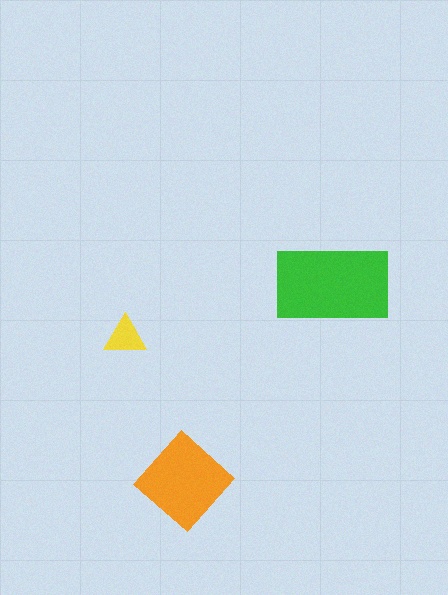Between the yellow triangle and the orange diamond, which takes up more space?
The orange diamond.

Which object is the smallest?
The yellow triangle.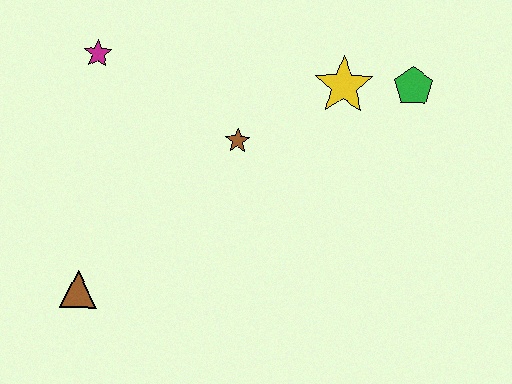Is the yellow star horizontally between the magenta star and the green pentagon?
Yes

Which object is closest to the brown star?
The yellow star is closest to the brown star.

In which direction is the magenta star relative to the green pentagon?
The magenta star is to the left of the green pentagon.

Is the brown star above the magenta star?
No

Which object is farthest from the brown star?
The brown triangle is farthest from the brown star.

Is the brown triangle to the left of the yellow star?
Yes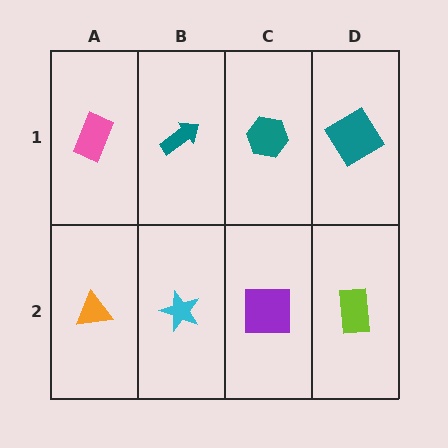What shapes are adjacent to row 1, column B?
A cyan star (row 2, column B), a pink rectangle (row 1, column A), a teal hexagon (row 1, column C).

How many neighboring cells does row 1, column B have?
3.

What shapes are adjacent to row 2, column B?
A teal arrow (row 1, column B), an orange triangle (row 2, column A), a purple square (row 2, column C).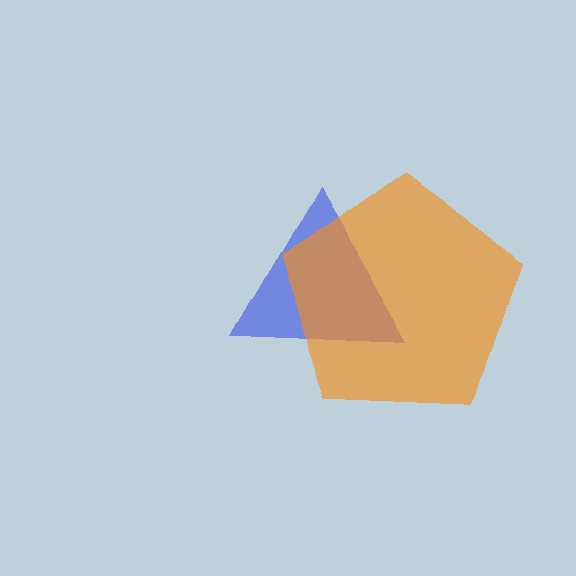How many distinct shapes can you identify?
There are 2 distinct shapes: a blue triangle, an orange pentagon.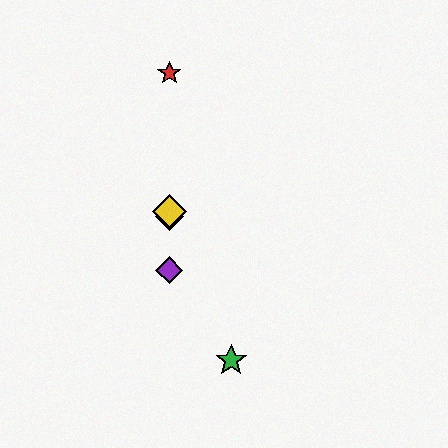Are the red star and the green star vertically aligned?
No, the red star is at x≈169 and the green star is at x≈231.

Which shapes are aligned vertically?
The red star, the blue diamond, the yellow diamond, the purple diamond are aligned vertically.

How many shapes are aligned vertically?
4 shapes (the red star, the blue diamond, the yellow diamond, the purple diamond) are aligned vertically.